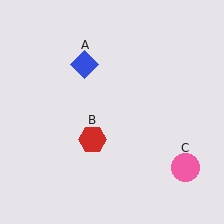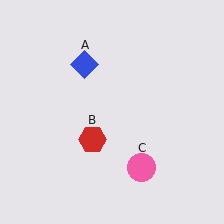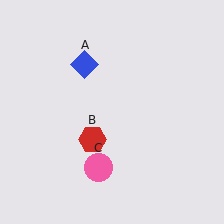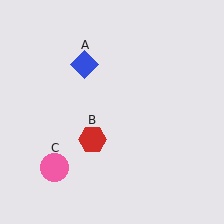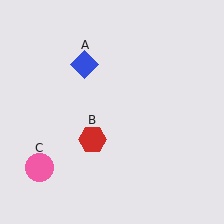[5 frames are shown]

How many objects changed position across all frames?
1 object changed position: pink circle (object C).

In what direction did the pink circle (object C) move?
The pink circle (object C) moved left.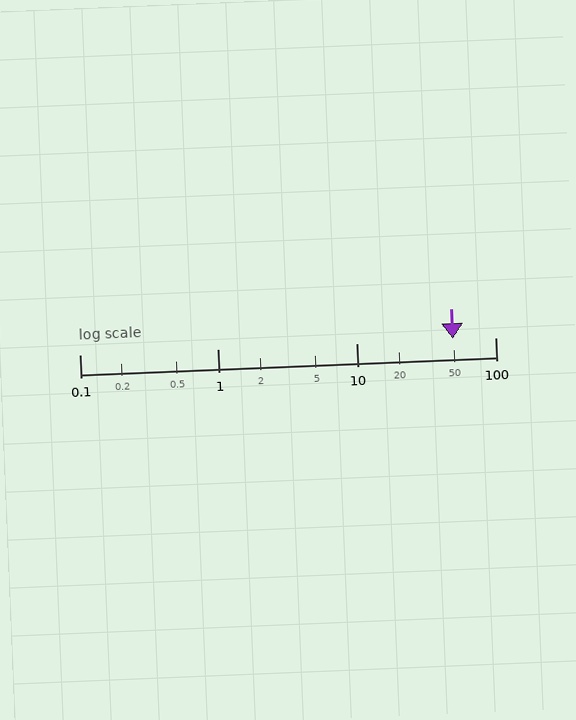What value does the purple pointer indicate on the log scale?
The pointer indicates approximately 49.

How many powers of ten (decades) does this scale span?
The scale spans 3 decades, from 0.1 to 100.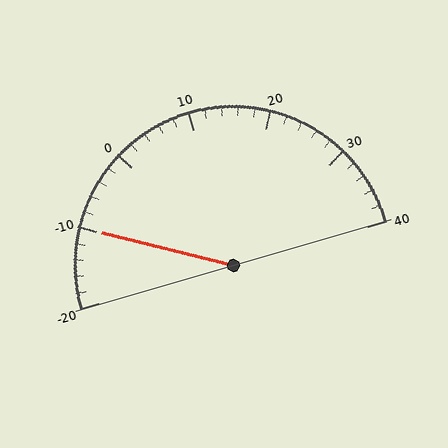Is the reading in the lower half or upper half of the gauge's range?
The reading is in the lower half of the range (-20 to 40).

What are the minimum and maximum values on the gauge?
The gauge ranges from -20 to 40.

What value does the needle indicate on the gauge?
The needle indicates approximately -10.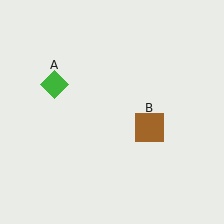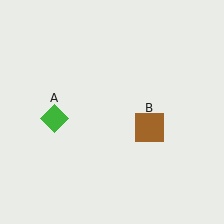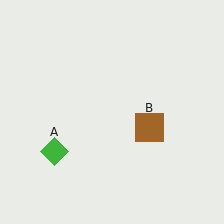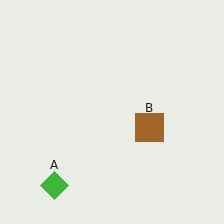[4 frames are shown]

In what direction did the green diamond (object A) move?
The green diamond (object A) moved down.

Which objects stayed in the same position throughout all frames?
Brown square (object B) remained stationary.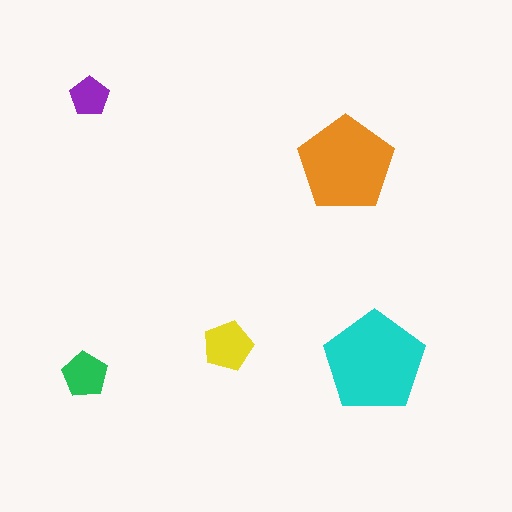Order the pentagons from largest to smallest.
the cyan one, the orange one, the yellow one, the green one, the purple one.